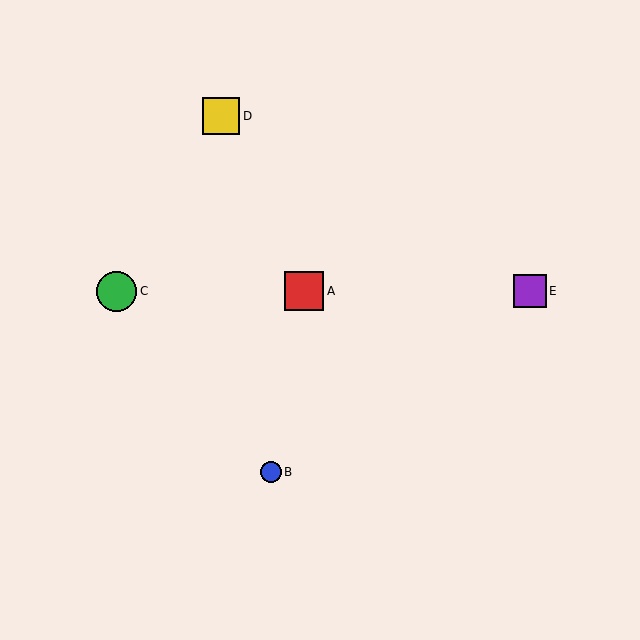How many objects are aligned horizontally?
3 objects (A, C, E) are aligned horizontally.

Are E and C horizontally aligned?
Yes, both are at y≈291.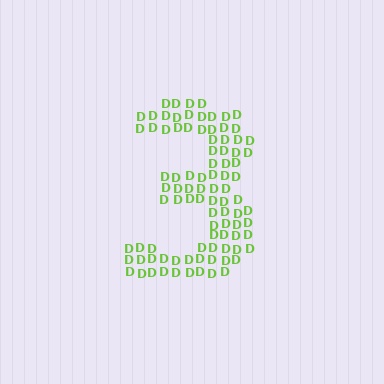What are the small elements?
The small elements are letter D's.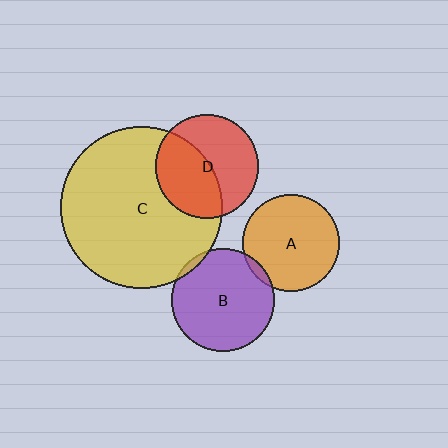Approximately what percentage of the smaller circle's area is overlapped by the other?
Approximately 5%.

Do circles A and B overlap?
Yes.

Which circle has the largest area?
Circle C (yellow).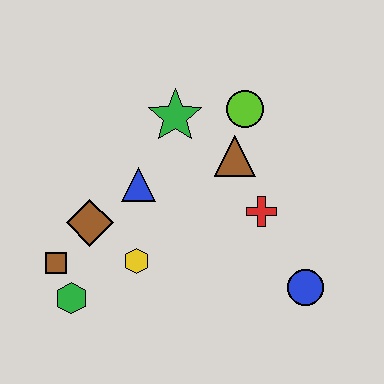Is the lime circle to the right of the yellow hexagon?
Yes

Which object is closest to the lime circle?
The brown triangle is closest to the lime circle.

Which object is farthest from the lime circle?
The green hexagon is farthest from the lime circle.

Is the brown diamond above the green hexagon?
Yes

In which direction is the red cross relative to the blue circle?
The red cross is above the blue circle.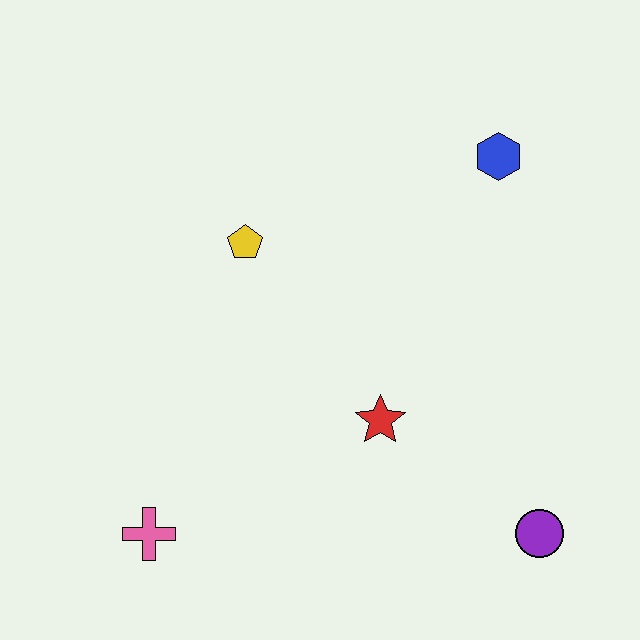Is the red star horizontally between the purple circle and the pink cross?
Yes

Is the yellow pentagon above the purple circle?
Yes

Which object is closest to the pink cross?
The red star is closest to the pink cross.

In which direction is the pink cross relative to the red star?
The pink cross is to the left of the red star.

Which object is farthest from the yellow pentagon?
The purple circle is farthest from the yellow pentagon.